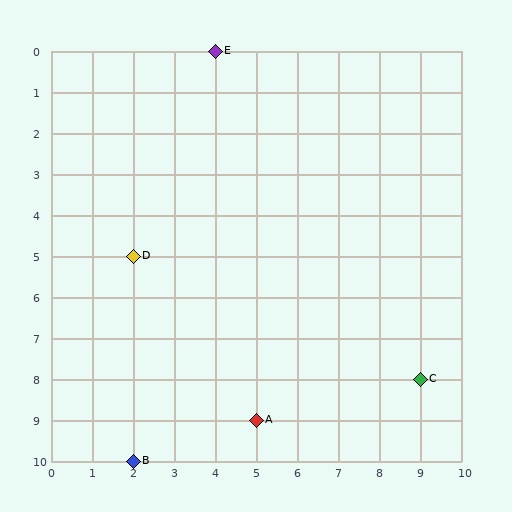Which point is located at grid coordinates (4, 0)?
Point E is at (4, 0).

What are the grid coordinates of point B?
Point B is at grid coordinates (2, 10).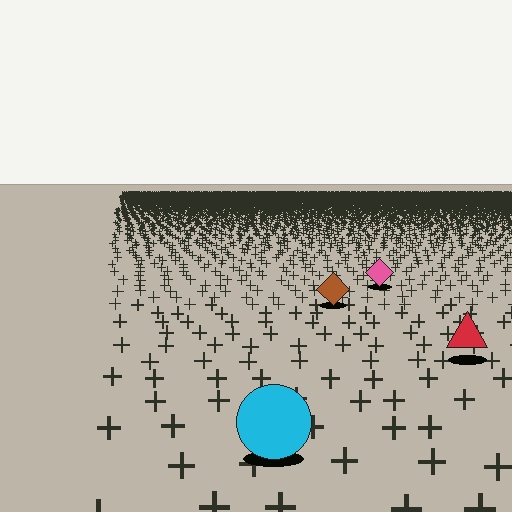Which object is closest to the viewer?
The cyan circle is closest. The texture marks near it are larger and more spread out.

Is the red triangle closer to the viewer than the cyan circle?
No. The cyan circle is closer — you can tell from the texture gradient: the ground texture is coarser near it.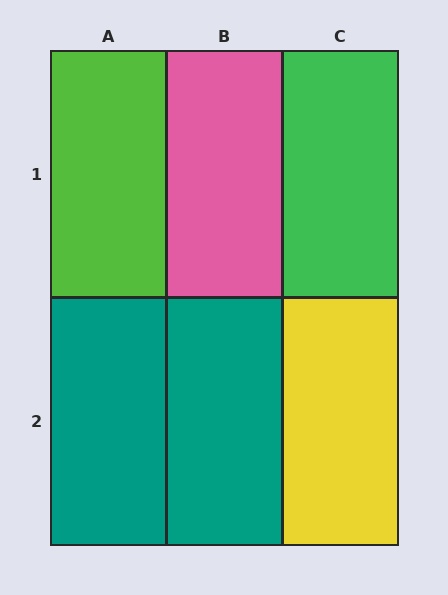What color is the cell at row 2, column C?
Yellow.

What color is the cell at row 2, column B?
Teal.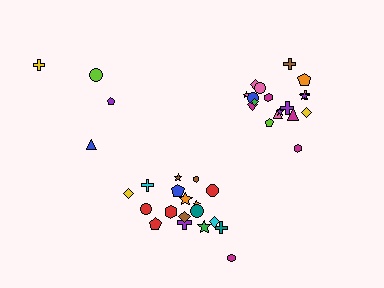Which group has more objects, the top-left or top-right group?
The top-right group.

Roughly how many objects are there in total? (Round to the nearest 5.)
Roughly 40 objects in total.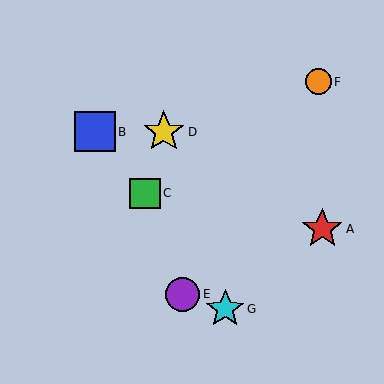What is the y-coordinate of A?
Object A is at y≈229.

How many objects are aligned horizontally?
2 objects (B, D) are aligned horizontally.